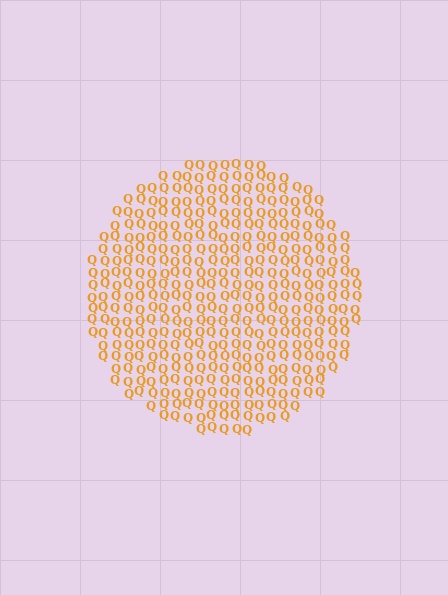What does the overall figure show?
The overall figure shows a circle.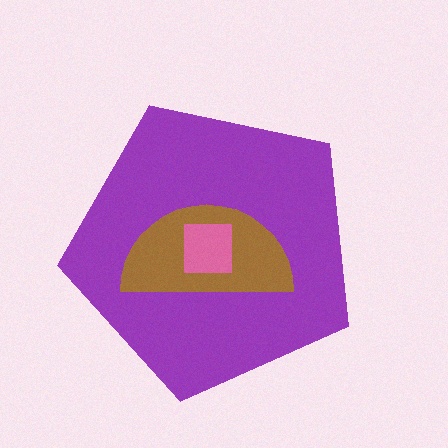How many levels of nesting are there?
3.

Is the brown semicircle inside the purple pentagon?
Yes.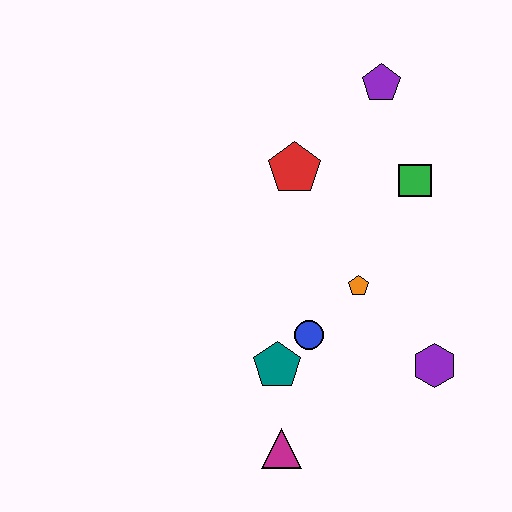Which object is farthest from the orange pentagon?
The purple pentagon is farthest from the orange pentagon.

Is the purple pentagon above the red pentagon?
Yes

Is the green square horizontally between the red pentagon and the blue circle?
No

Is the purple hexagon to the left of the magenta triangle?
No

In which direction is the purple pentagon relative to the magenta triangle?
The purple pentagon is above the magenta triangle.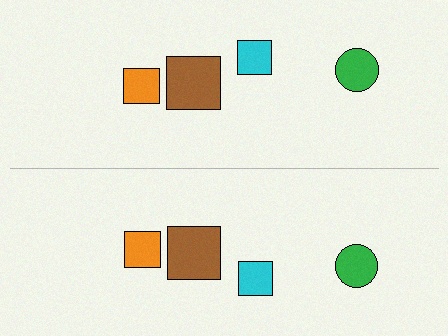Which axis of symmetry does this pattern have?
The pattern has a horizontal axis of symmetry running through the center of the image.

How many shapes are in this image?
There are 8 shapes in this image.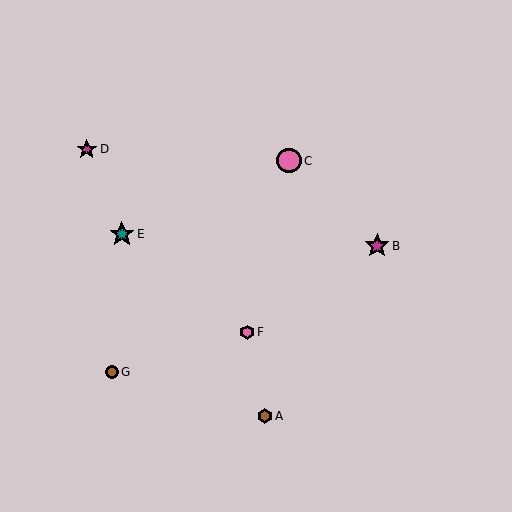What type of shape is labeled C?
Shape C is a pink circle.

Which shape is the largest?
The teal star (labeled E) is the largest.